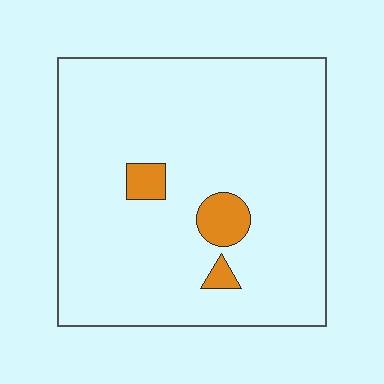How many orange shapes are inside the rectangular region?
3.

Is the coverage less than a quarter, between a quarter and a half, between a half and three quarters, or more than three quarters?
Less than a quarter.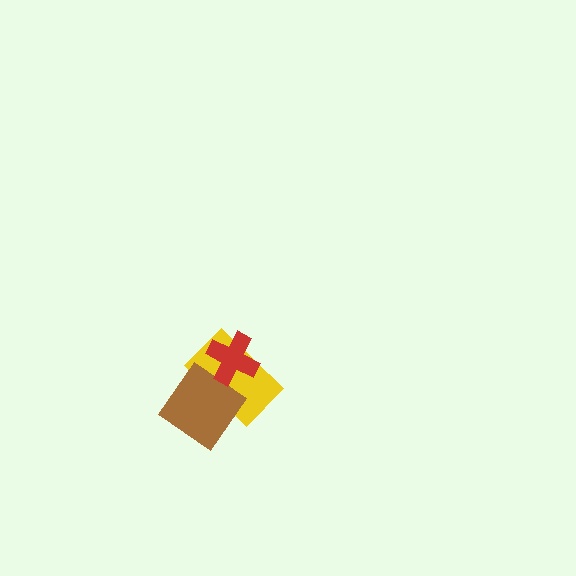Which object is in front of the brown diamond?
The red cross is in front of the brown diamond.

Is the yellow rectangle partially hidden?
Yes, it is partially covered by another shape.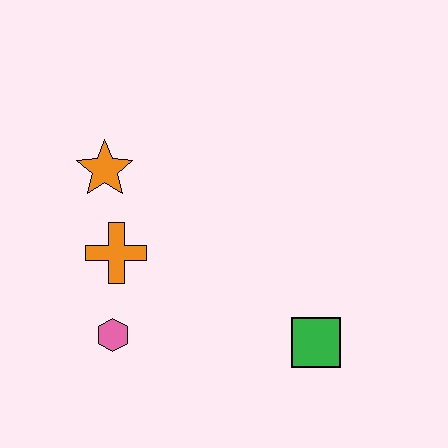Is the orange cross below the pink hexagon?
No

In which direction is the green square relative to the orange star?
The green square is to the right of the orange star.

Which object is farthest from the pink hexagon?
The green square is farthest from the pink hexagon.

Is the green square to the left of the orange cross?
No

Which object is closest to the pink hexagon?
The orange cross is closest to the pink hexagon.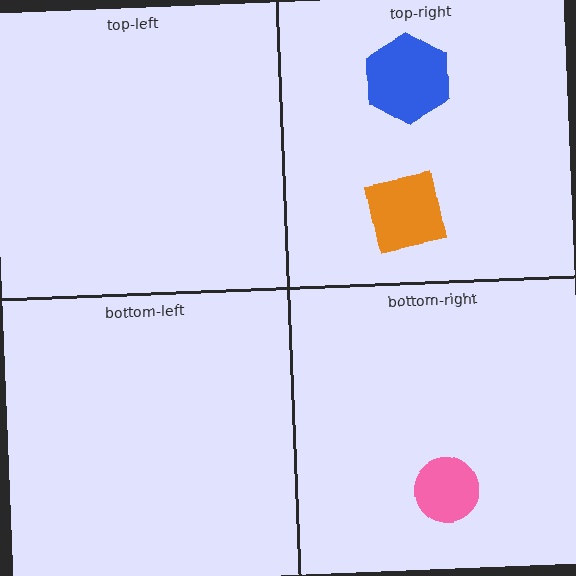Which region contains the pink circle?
The bottom-right region.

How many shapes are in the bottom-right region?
1.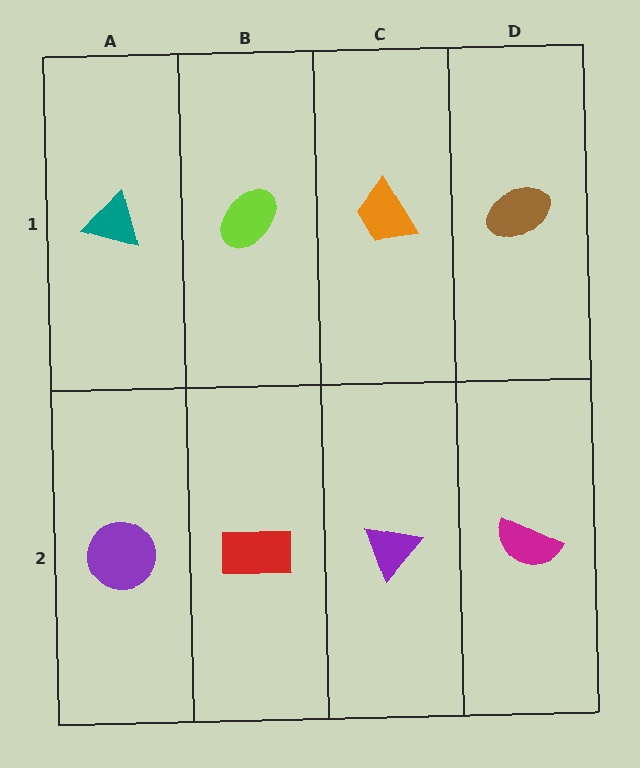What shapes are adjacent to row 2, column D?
A brown ellipse (row 1, column D), a purple triangle (row 2, column C).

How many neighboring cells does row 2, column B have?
3.